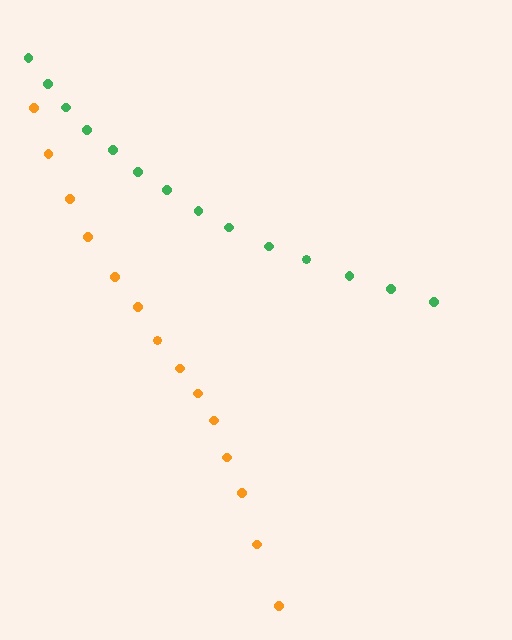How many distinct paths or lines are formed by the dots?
There are 2 distinct paths.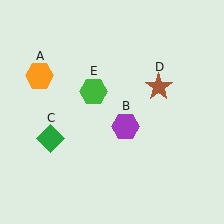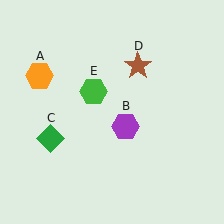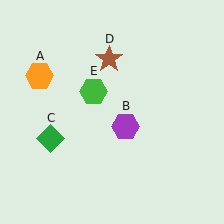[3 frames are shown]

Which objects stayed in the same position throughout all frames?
Orange hexagon (object A) and purple hexagon (object B) and green diamond (object C) and green hexagon (object E) remained stationary.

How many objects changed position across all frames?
1 object changed position: brown star (object D).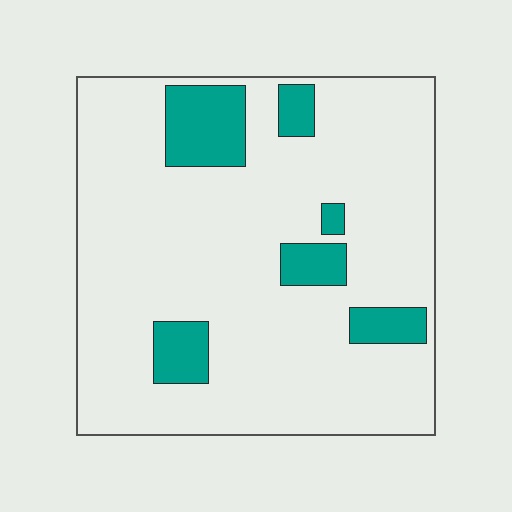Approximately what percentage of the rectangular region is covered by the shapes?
Approximately 15%.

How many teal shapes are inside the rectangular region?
6.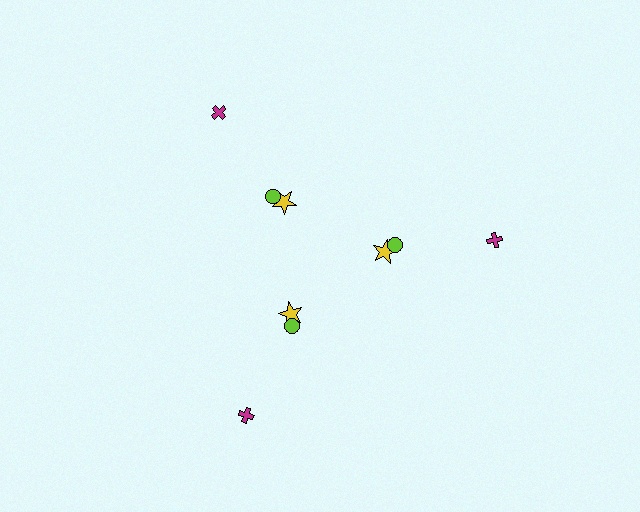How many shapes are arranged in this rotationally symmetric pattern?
There are 9 shapes, arranged in 3 groups of 3.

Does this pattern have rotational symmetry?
Yes, this pattern has 3-fold rotational symmetry. It looks the same after rotating 120 degrees around the center.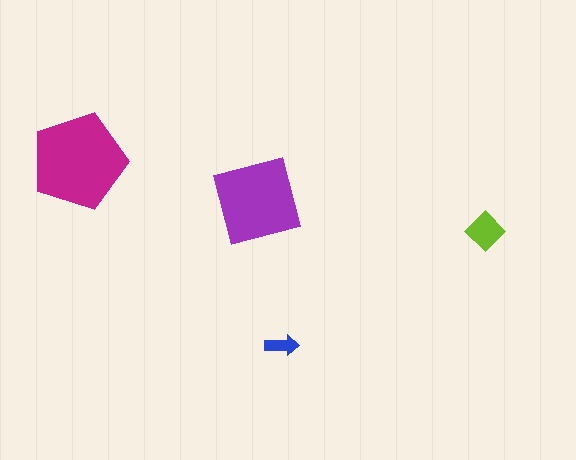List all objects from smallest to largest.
The blue arrow, the lime diamond, the purple square, the magenta pentagon.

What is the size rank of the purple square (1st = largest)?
2nd.